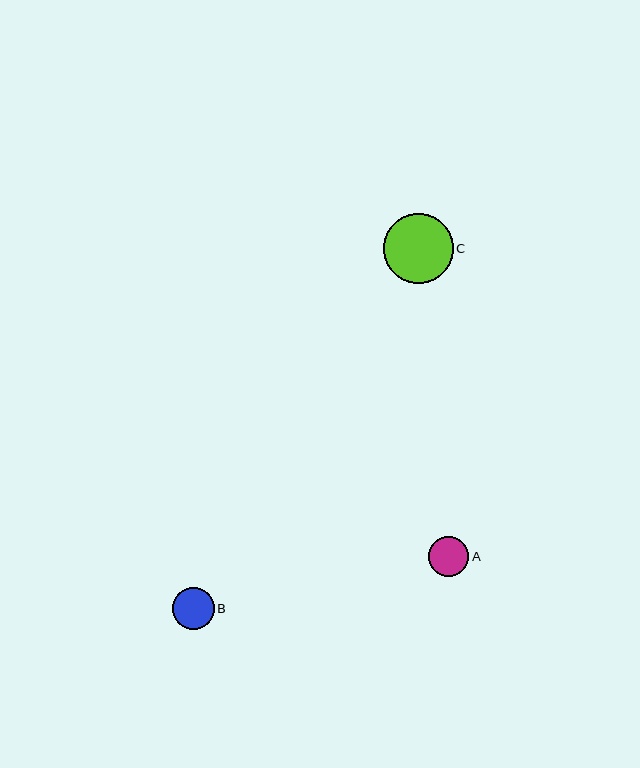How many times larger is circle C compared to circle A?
Circle C is approximately 1.7 times the size of circle A.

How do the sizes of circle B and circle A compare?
Circle B and circle A are approximately the same size.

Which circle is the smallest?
Circle A is the smallest with a size of approximately 40 pixels.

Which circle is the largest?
Circle C is the largest with a size of approximately 69 pixels.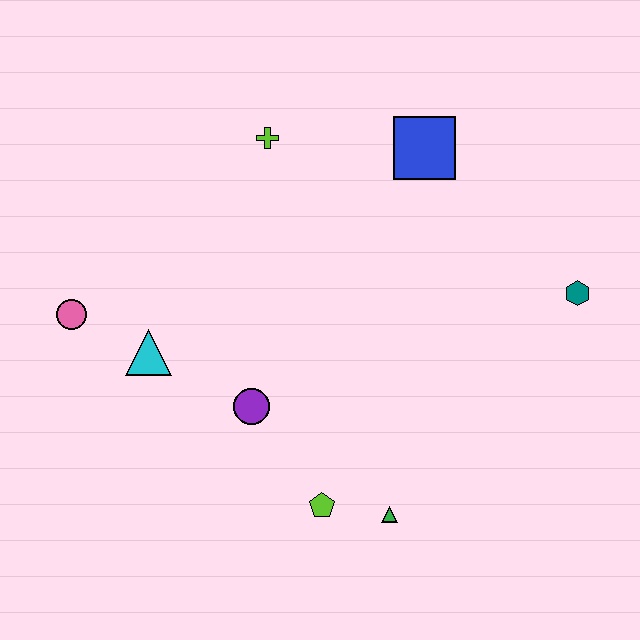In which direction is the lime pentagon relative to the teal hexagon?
The lime pentagon is to the left of the teal hexagon.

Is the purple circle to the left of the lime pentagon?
Yes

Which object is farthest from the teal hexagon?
The pink circle is farthest from the teal hexagon.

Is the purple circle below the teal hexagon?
Yes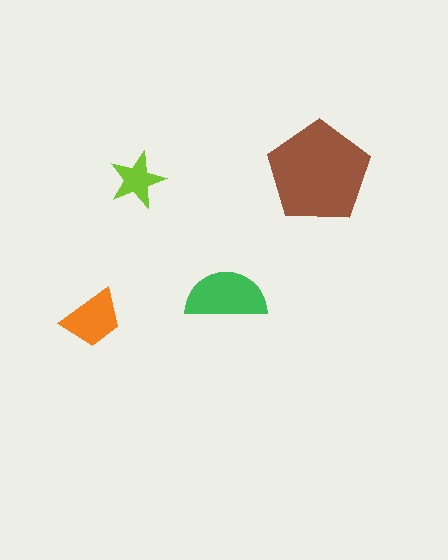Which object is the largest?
The brown pentagon.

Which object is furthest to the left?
The orange trapezoid is leftmost.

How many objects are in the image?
There are 4 objects in the image.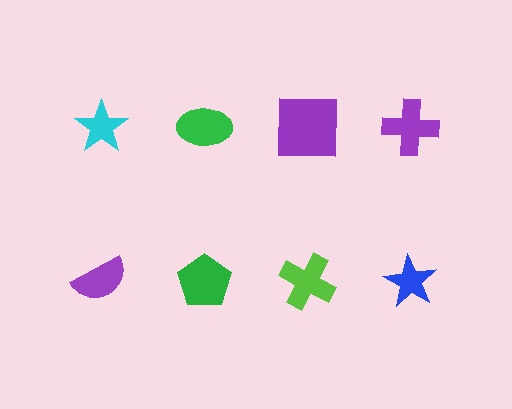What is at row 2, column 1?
A purple semicircle.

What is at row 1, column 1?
A cyan star.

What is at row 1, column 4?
A purple cross.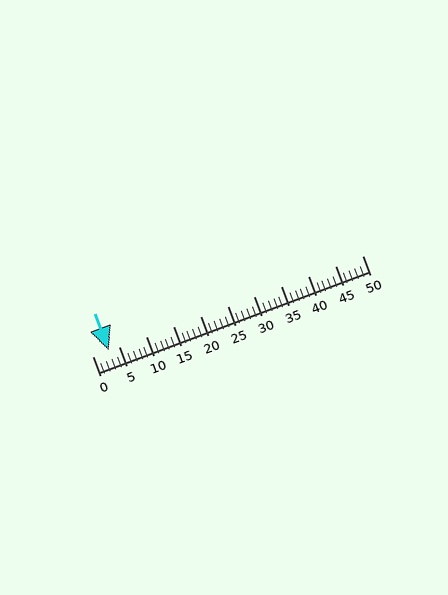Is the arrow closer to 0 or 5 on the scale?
The arrow is closer to 5.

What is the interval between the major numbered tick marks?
The major tick marks are spaced 5 units apart.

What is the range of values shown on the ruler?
The ruler shows values from 0 to 50.